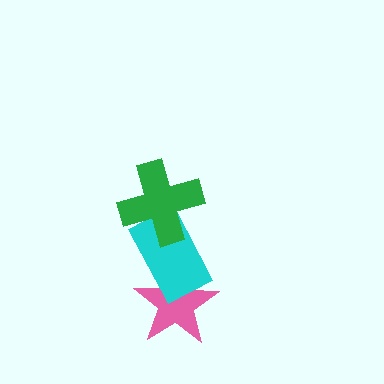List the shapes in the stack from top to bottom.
From top to bottom: the green cross, the cyan rectangle, the pink star.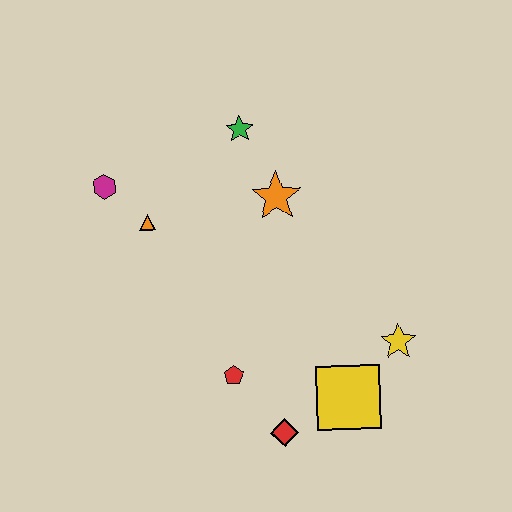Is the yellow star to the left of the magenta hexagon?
No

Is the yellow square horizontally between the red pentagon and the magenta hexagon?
No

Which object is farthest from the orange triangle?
The yellow star is farthest from the orange triangle.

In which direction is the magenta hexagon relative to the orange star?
The magenta hexagon is to the left of the orange star.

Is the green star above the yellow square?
Yes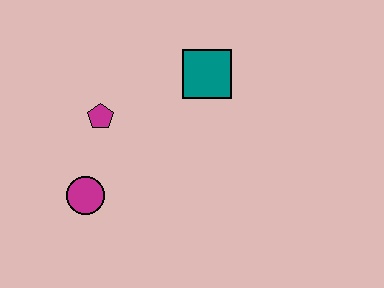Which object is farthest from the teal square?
The magenta circle is farthest from the teal square.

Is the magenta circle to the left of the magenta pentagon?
Yes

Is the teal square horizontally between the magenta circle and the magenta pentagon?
No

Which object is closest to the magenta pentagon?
The magenta circle is closest to the magenta pentagon.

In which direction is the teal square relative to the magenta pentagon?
The teal square is to the right of the magenta pentagon.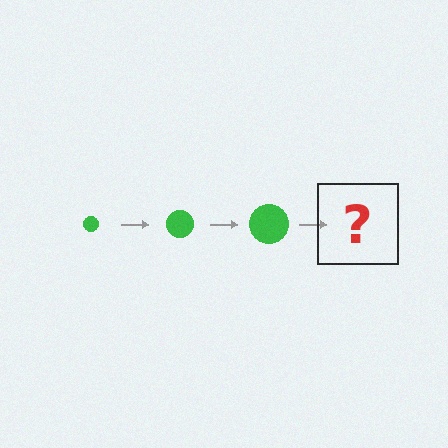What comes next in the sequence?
The next element should be a green circle, larger than the previous one.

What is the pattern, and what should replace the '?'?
The pattern is that the circle gets progressively larger each step. The '?' should be a green circle, larger than the previous one.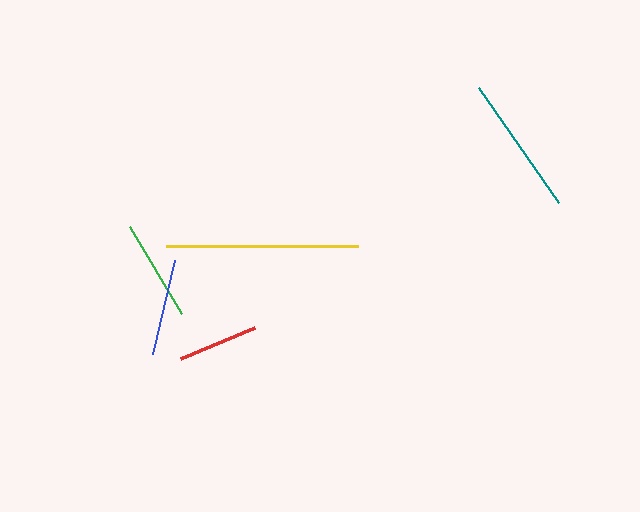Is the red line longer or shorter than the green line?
The green line is longer than the red line.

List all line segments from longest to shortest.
From longest to shortest: yellow, teal, green, blue, red.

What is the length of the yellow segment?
The yellow segment is approximately 192 pixels long.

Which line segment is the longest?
The yellow line is the longest at approximately 192 pixels.